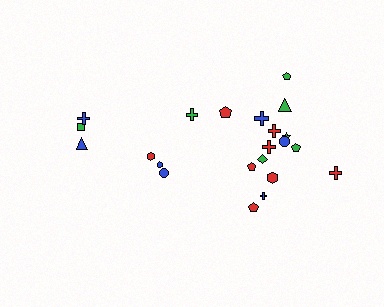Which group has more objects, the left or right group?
The right group.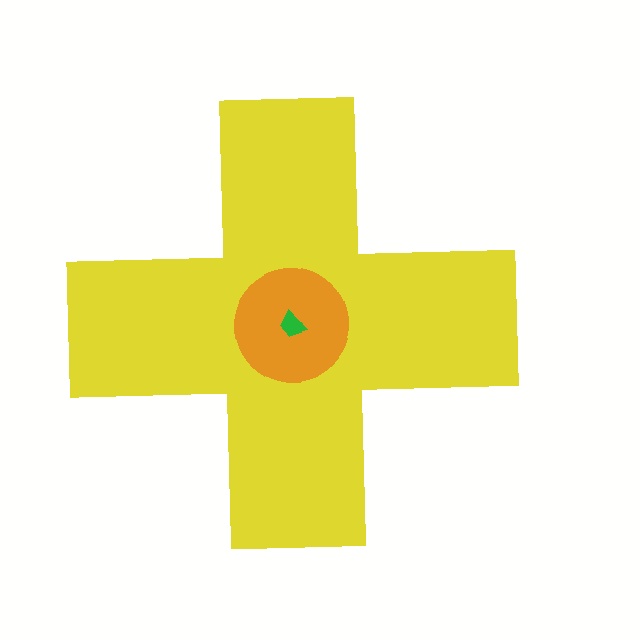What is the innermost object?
The green trapezoid.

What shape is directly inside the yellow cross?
The orange circle.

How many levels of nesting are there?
3.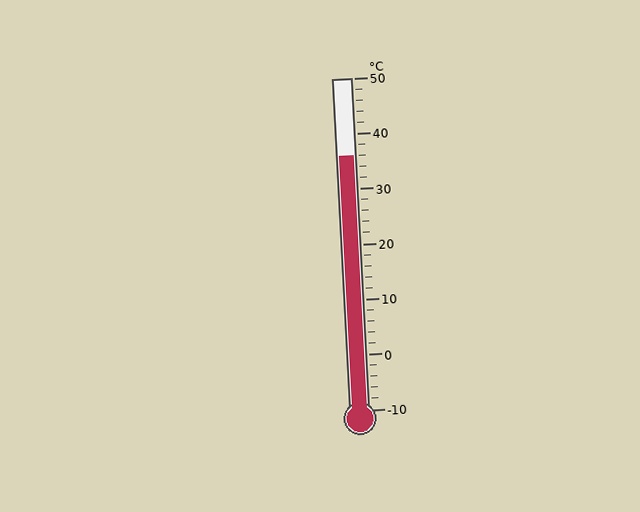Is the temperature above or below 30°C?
The temperature is above 30°C.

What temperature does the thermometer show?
The thermometer shows approximately 36°C.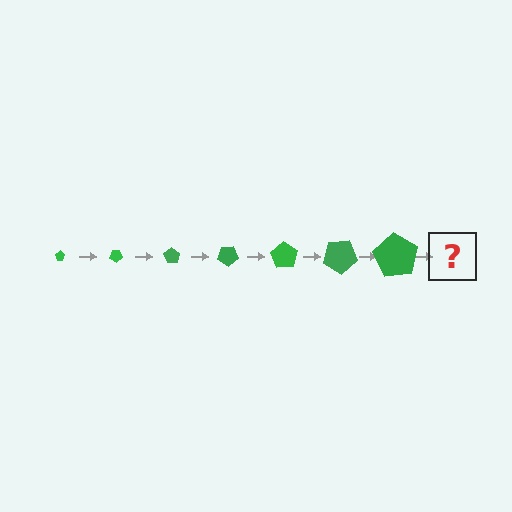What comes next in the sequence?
The next element should be a pentagon, larger than the previous one and rotated 245 degrees from the start.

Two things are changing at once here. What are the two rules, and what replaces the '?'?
The two rules are that the pentagon grows larger each step and it rotates 35 degrees each step. The '?' should be a pentagon, larger than the previous one and rotated 245 degrees from the start.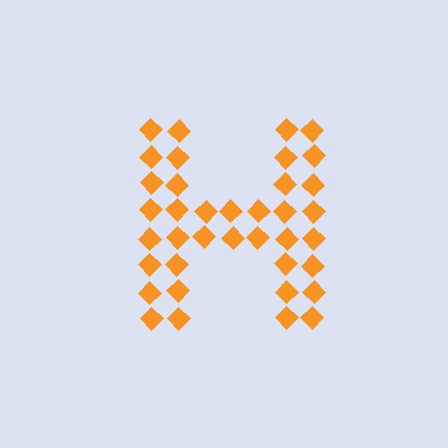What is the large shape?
The large shape is the letter H.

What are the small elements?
The small elements are diamonds.